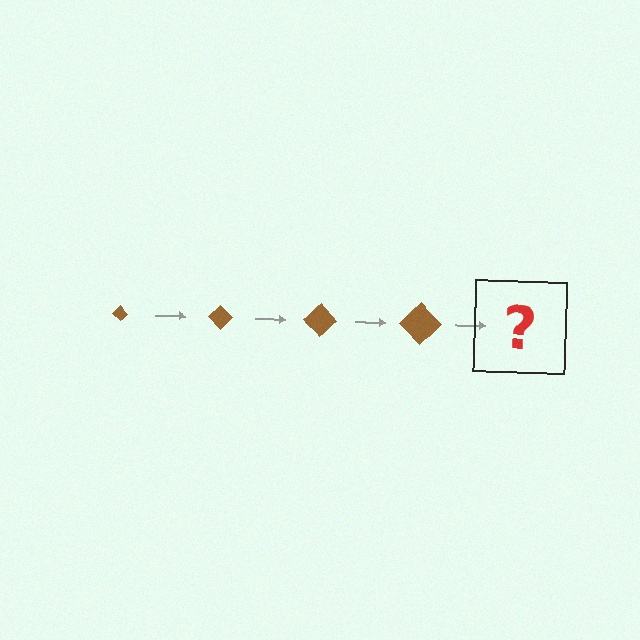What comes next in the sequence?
The next element should be a brown diamond, larger than the previous one.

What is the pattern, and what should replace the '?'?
The pattern is that the diamond gets progressively larger each step. The '?' should be a brown diamond, larger than the previous one.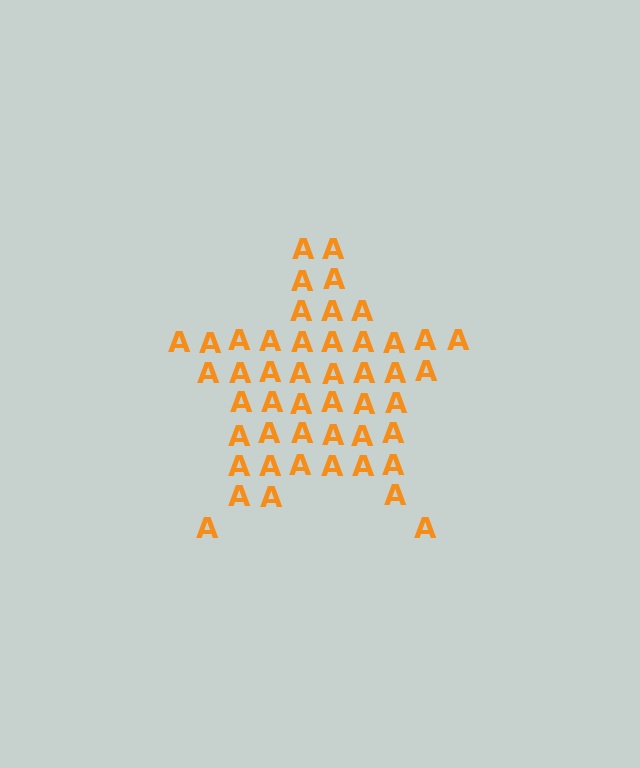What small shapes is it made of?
It is made of small letter A's.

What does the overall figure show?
The overall figure shows a star.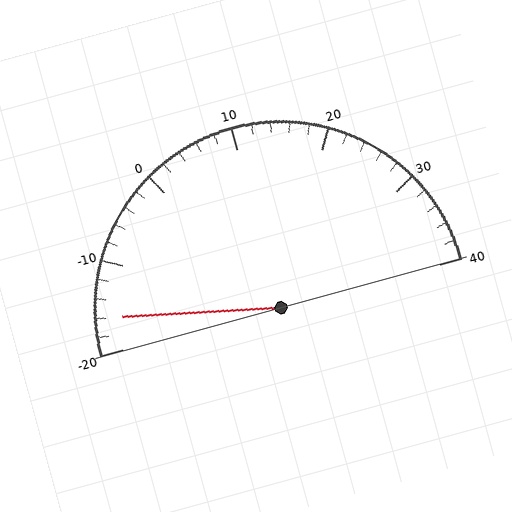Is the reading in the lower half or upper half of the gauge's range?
The reading is in the lower half of the range (-20 to 40).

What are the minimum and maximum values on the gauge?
The gauge ranges from -20 to 40.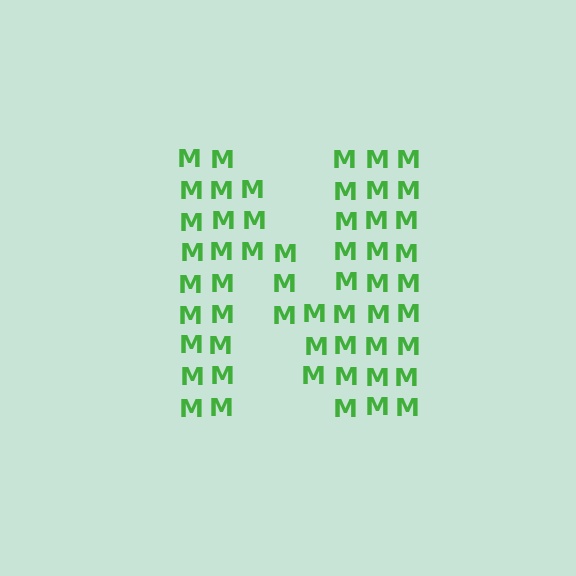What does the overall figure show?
The overall figure shows the letter N.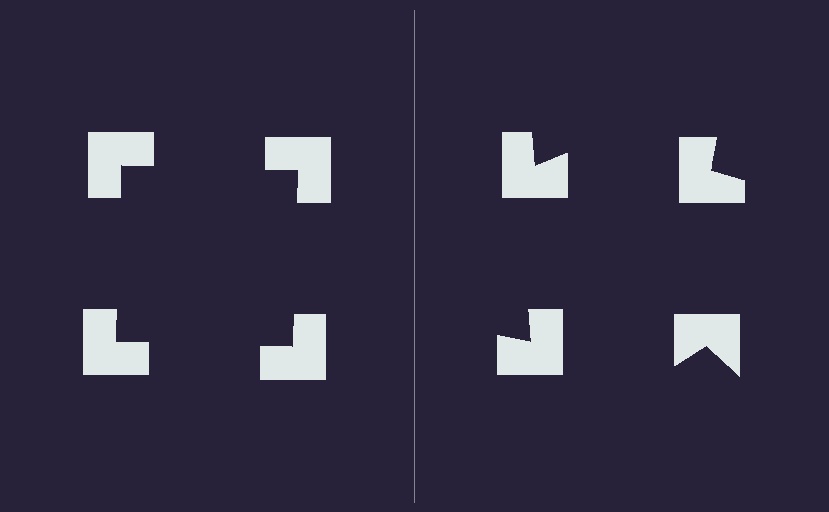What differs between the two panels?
The notched squares are positioned identically on both sides; only the wedge orientations differ. On the left they align to a square; on the right they are misaligned.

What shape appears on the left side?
An illusory square.